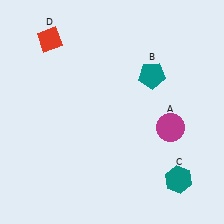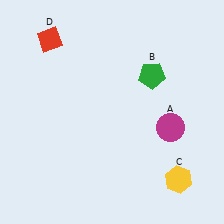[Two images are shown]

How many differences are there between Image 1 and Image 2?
There are 2 differences between the two images.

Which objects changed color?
B changed from teal to green. C changed from teal to yellow.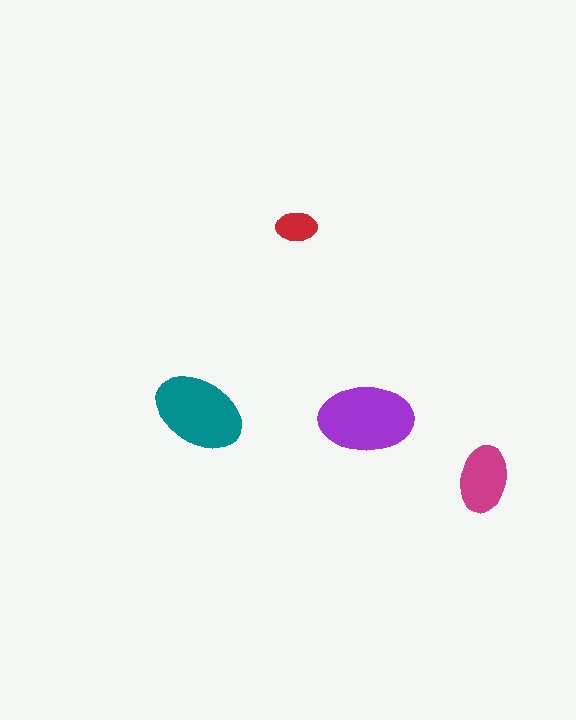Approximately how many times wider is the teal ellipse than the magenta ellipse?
About 1.5 times wider.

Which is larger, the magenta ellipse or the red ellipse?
The magenta one.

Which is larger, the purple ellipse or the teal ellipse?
The purple one.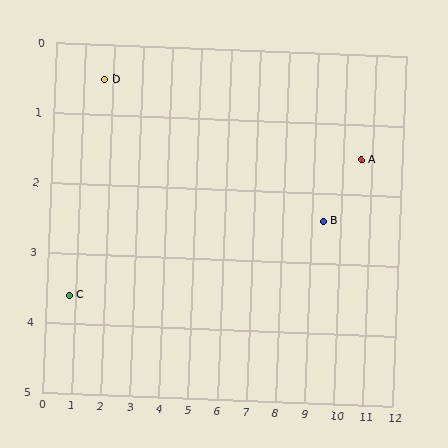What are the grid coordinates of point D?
Point D is at approximately (1.7, 0.5).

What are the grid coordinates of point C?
Point C is at approximately (0.8, 3.6).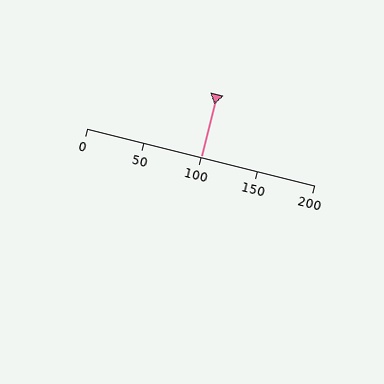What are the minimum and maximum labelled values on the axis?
The axis runs from 0 to 200.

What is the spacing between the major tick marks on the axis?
The major ticks are spaced 50 apart.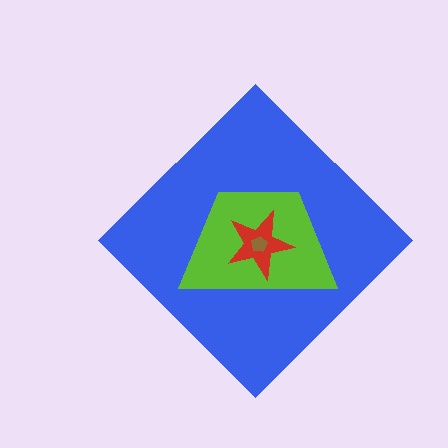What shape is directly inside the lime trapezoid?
The red star.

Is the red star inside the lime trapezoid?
Yes.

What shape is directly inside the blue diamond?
The lime trapezoid.